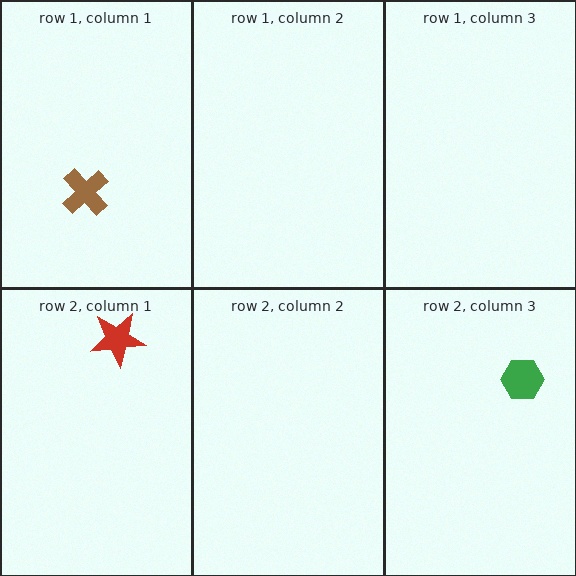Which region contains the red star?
The row 2, column 1 region.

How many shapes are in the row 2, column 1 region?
1.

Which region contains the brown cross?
The row 1, column 1 region.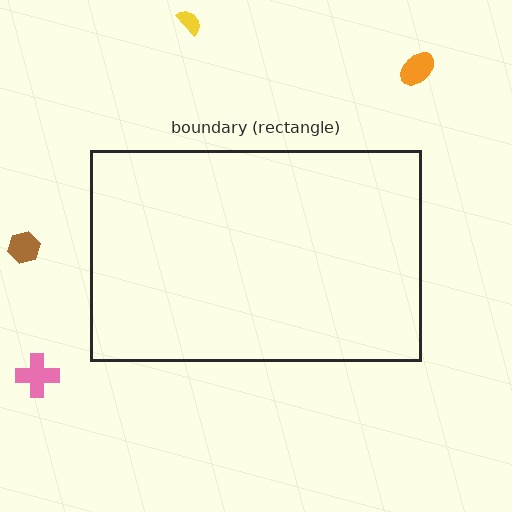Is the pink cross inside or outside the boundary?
Outside.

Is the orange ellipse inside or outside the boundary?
Outside.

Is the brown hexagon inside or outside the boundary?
Outside.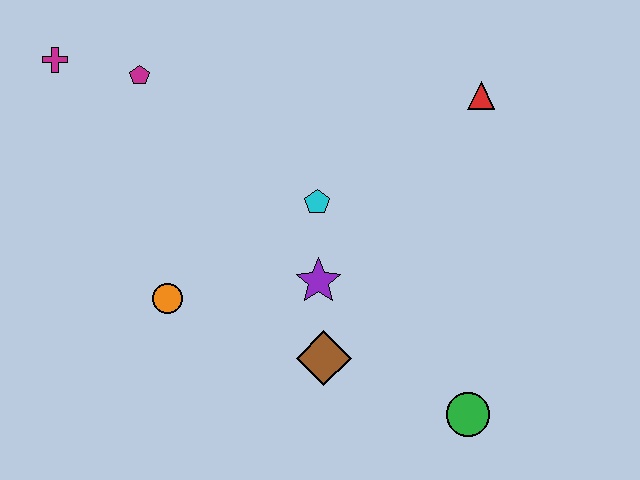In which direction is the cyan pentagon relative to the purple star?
The cyan pentagon is above the purple star.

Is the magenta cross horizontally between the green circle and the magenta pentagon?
No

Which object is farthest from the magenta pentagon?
The green circle is farthest from the magenta pentagon.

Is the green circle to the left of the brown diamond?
No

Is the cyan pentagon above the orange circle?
Yes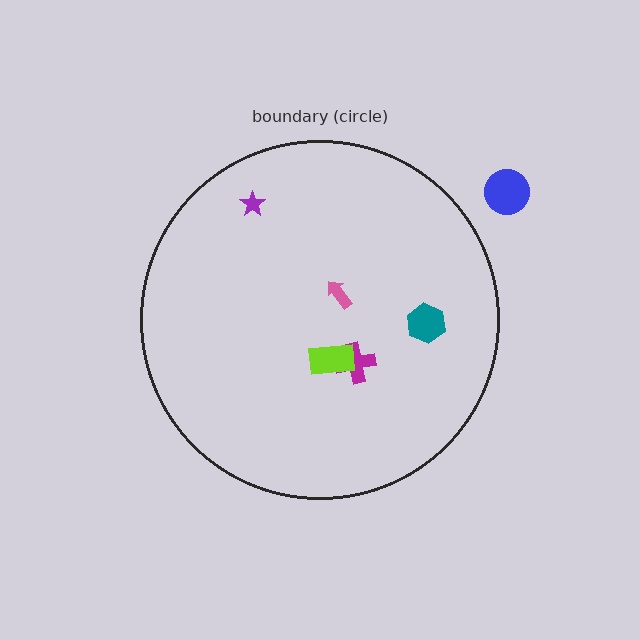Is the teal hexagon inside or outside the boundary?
Inside.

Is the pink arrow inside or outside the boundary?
Inside.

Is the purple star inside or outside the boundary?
Inside.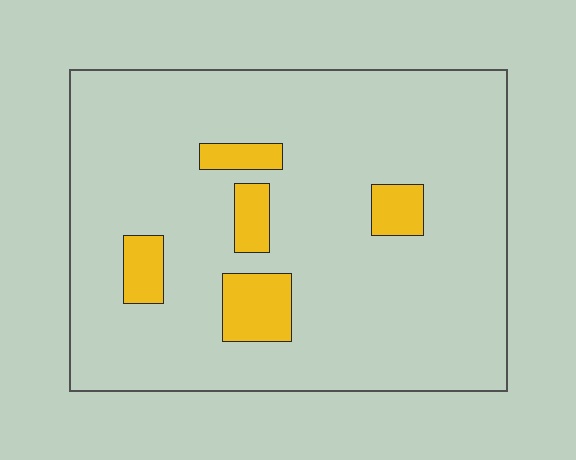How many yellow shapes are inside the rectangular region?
5.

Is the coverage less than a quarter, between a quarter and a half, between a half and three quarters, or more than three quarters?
Less than a quarter.